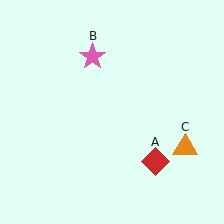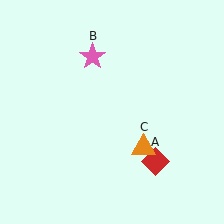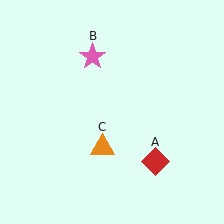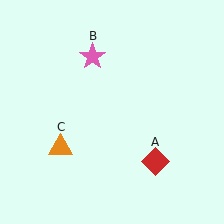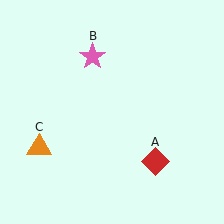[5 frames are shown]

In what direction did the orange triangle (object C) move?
The orange triangle (object C) moved left.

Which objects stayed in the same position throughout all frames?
Red diamond (object A) and pink star (object B) remained stationary.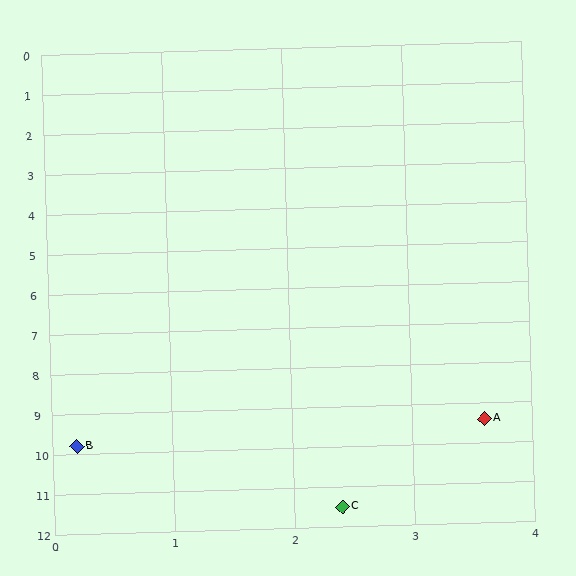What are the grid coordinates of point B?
Point B is at approximately (0.2, 9.8).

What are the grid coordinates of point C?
Point C is at approximately (2.4, 11.5).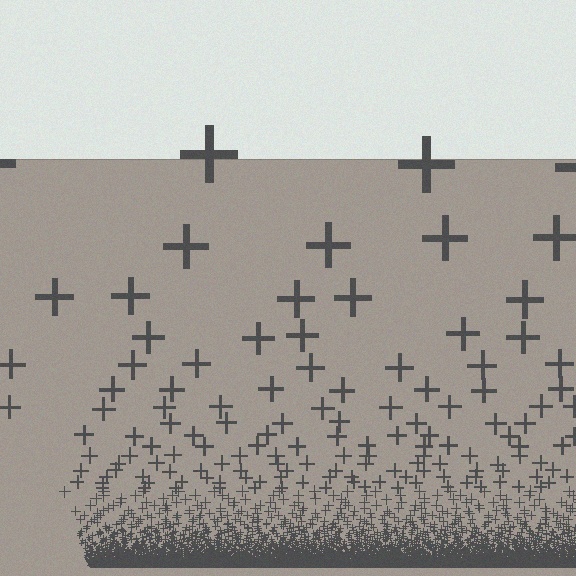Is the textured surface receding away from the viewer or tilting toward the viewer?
The surface appears to tilt toward the viewer. Texture elements get larger and sparser toward the top.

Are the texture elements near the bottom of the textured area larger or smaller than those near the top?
Smaller. The gradient is inverted — elements near the bottom are smaller and denser.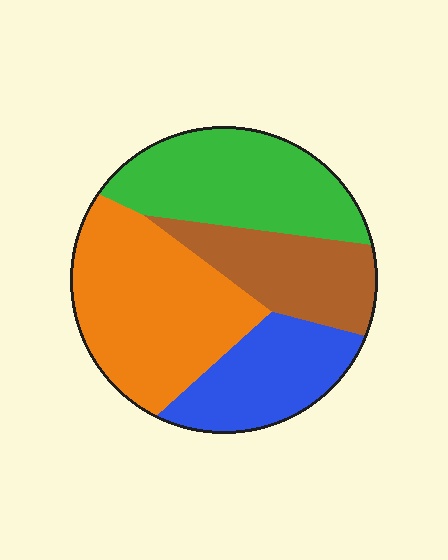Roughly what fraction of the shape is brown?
Brown takes up between a sixth and a third of the shape.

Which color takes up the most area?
Orange, at roughly 35%.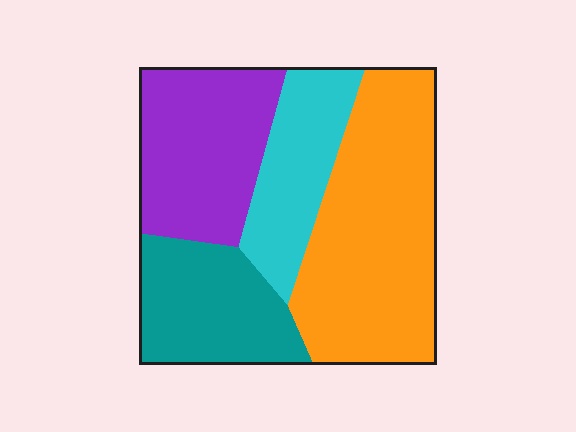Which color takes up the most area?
Orange, at roughly 40%.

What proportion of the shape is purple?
Purple covers 24% of the shape.